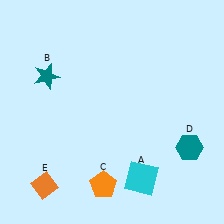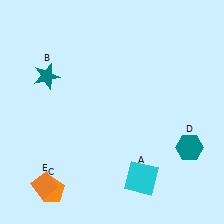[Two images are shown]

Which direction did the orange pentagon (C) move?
The orange pentagon (C) moved left.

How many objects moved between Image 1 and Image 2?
1 object moved between the two images.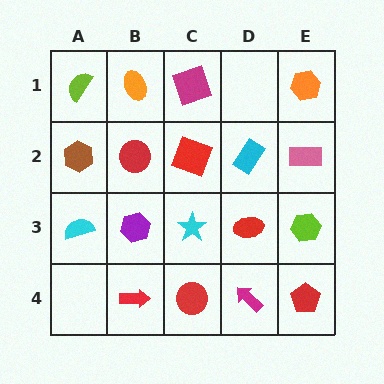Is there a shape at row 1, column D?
No, that cell is empty.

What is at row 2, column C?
A red square.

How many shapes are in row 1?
4 shapes.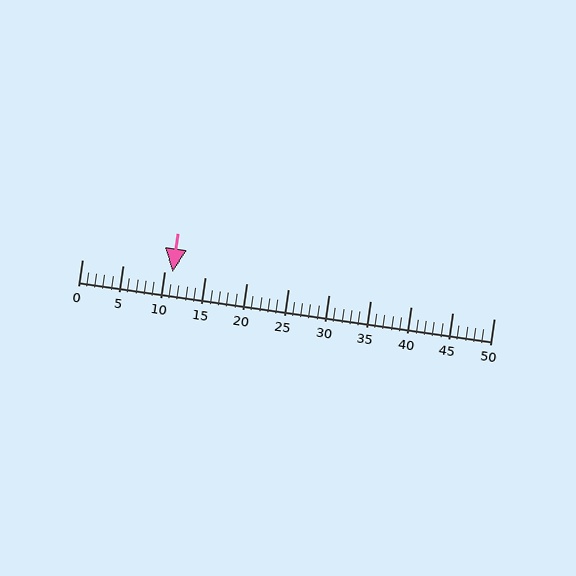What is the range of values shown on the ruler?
The ruler shows values from 0 to 50.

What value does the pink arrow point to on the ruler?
The pink arrow points to approximately 11.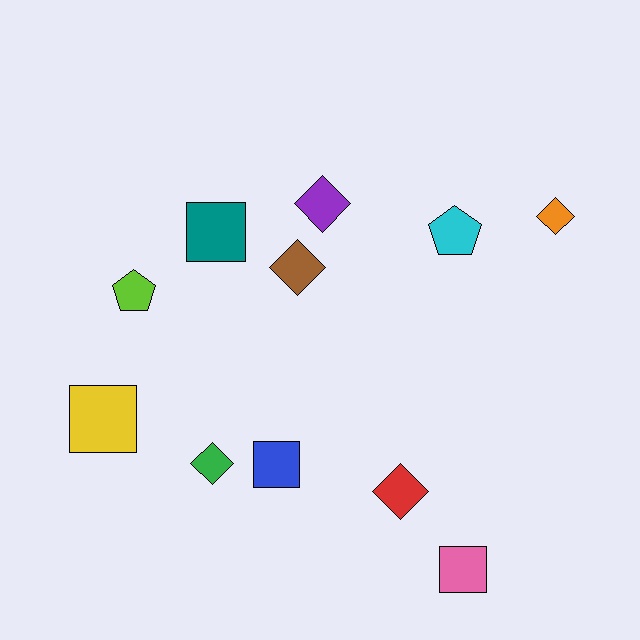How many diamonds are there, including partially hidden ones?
There are 5 diamonds.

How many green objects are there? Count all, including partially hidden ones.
There is 1 green object.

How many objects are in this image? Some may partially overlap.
There are 11 objects.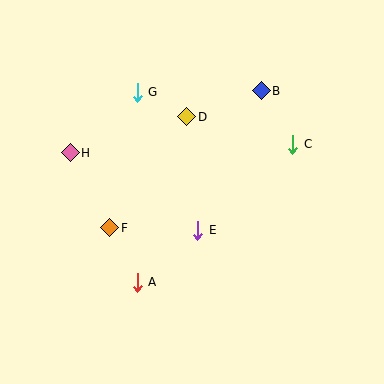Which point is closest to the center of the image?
Point E at (198, 230) is closest to the center.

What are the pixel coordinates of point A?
Point A is at (137, 282).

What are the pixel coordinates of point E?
Point E is at (198, 230).